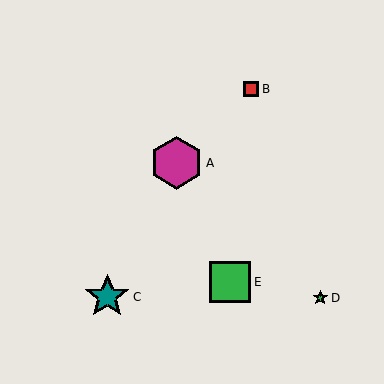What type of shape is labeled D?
Shape D is a green star.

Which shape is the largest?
The magenta hexagon (labeled A) is the largest.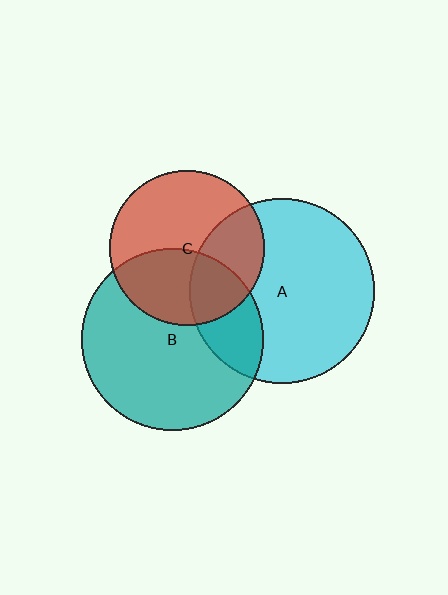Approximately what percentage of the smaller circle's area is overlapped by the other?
Approximately 40%.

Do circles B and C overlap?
Yes.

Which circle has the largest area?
Circle A (cyan).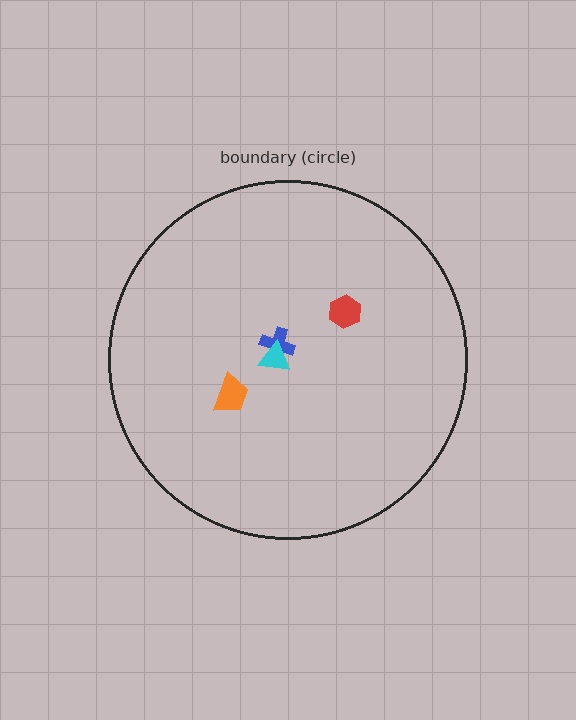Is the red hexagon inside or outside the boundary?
Inside.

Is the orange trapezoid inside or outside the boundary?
Inside.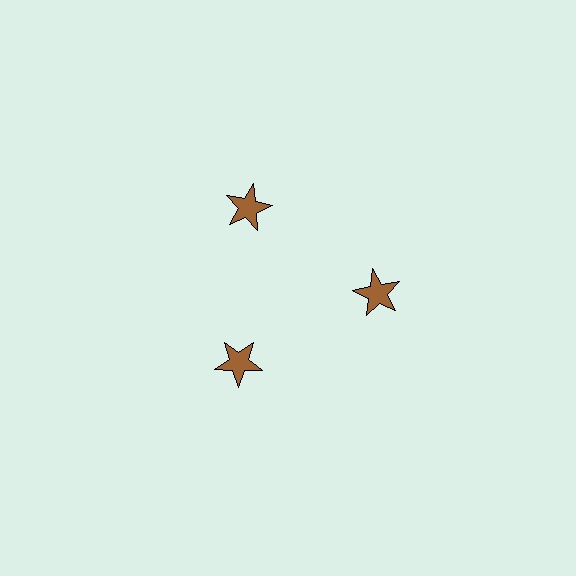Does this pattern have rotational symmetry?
Yes, this pattern has 3-fold rotational symmetry. It looks the same after rotating 120 degrees around the center.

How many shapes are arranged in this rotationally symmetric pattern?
There are 3 shapes, arranged in 3 groups of 1.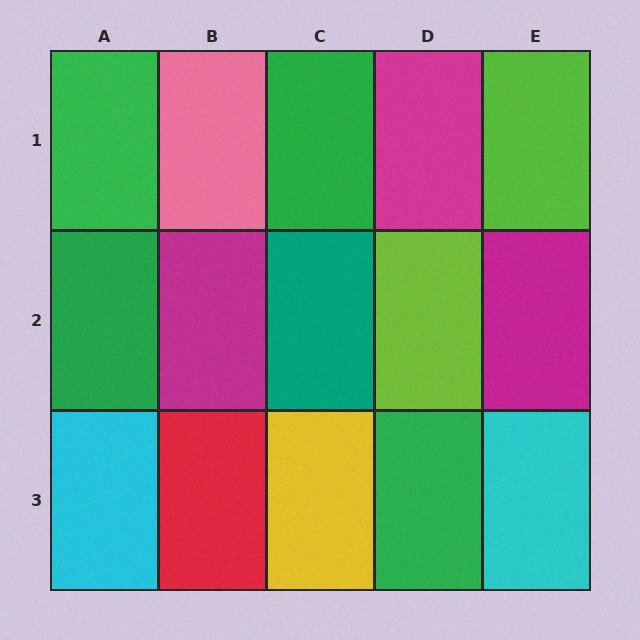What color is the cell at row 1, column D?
Magenta.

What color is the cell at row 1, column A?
Green.